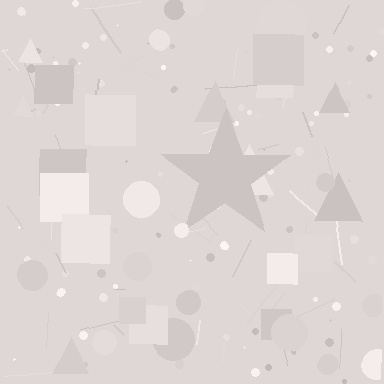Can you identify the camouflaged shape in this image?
The camouflaged shape is a star.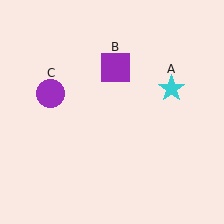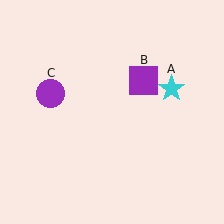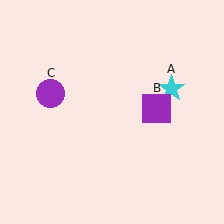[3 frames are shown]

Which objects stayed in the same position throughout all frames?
Cyan star (object A) and purple circle (object C) remained stationary.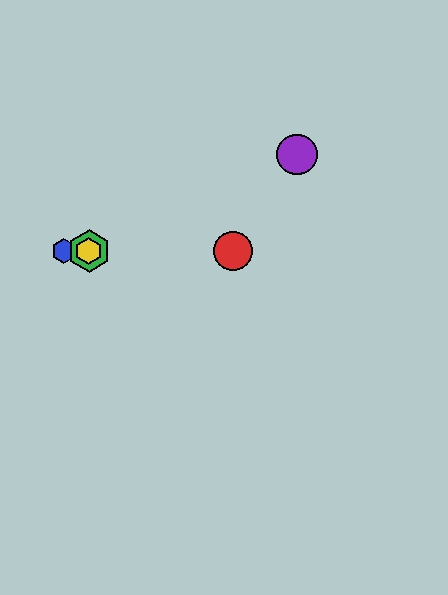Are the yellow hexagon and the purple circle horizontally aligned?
No, the yellow hexagon is at y≈251 and the purple circle is at y≈155.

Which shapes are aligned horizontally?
The red circle, the blue hexagon, the green hexagon, the yellow hexagon are aligned horizontally.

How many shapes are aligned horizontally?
4 shapes (the red circle, the blue hexagon, the green hexagon, the yellow hexagon) are aligned horizontally.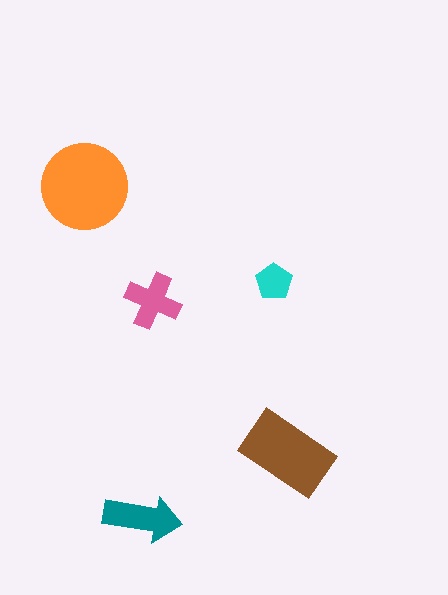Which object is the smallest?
The cyan pentagon.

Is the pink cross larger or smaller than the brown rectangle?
Smaller.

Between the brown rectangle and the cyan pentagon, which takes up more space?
The brown rectangle.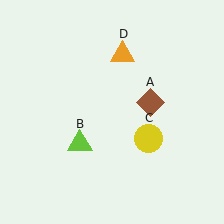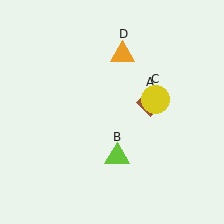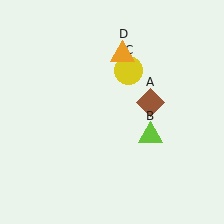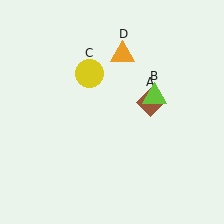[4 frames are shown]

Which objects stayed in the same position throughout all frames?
Brown diamond (object A) and orange triangle (object D) remained stationary.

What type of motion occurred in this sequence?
The lime triangle (object B), yellow circle (object C) rotated counterclockwise around the center of the scene.